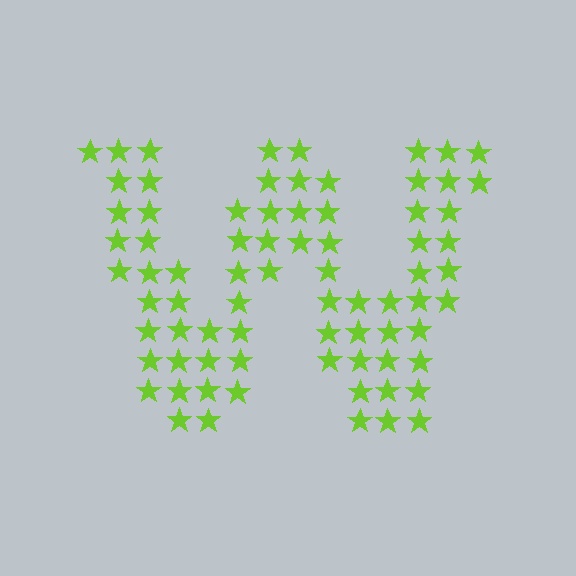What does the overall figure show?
The overall figure shows the letter W.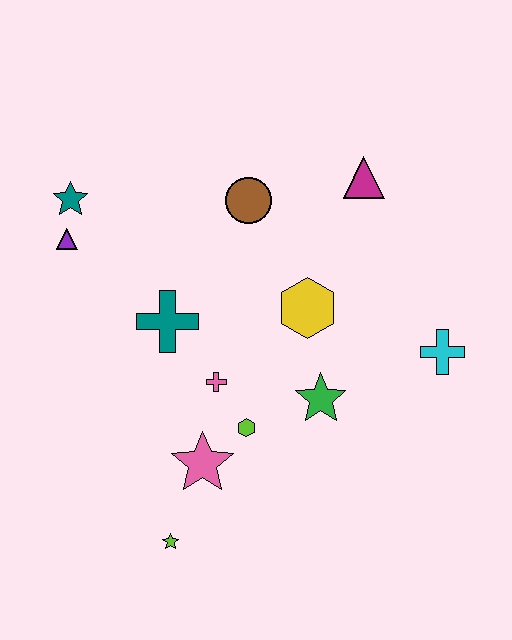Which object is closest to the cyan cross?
The green star is closest to the cyan cross.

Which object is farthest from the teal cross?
The cyan cross is farthest from the teal cross.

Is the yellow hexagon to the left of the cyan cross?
Yes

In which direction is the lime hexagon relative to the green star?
The lime hexagon is to the left of the green star.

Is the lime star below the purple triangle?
Yes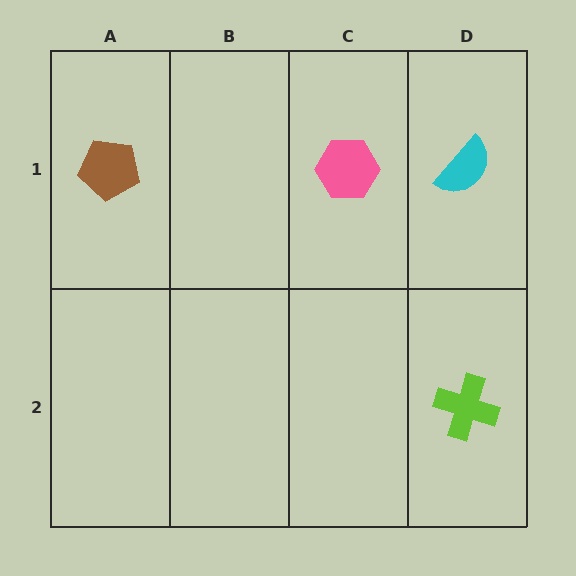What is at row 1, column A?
A brown pentagon.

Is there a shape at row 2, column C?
No, that cell is empty.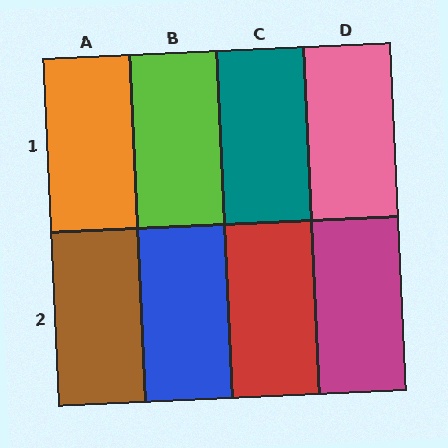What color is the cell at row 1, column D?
Pink.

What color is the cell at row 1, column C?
Teal.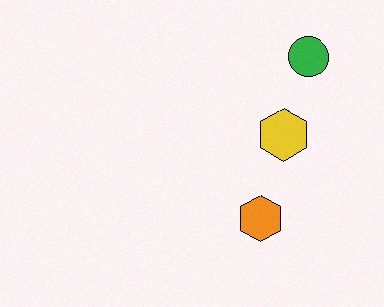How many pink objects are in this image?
There are no pink objects.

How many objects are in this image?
There are 3 objects.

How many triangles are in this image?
There are no triangles.